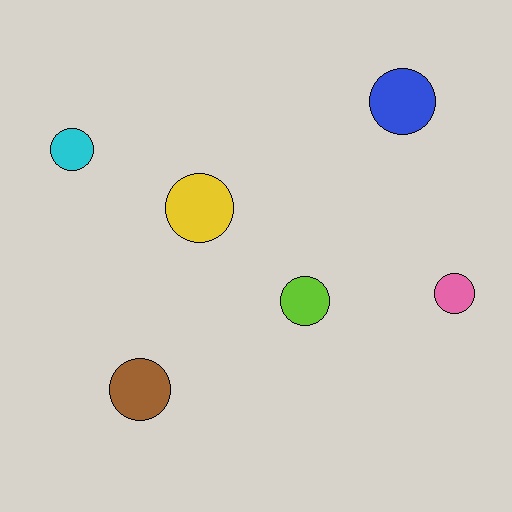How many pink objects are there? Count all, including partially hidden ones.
There is 1 pink object.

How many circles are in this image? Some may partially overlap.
There are 6 circles.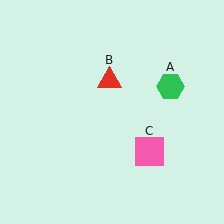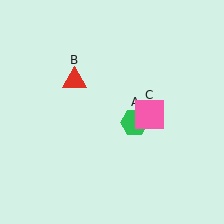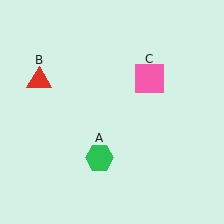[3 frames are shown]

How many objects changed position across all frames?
3 objects changed position: green hexagon (object A), red triangle (object B), pink square (object C).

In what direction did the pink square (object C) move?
The pink square (object C) moved up.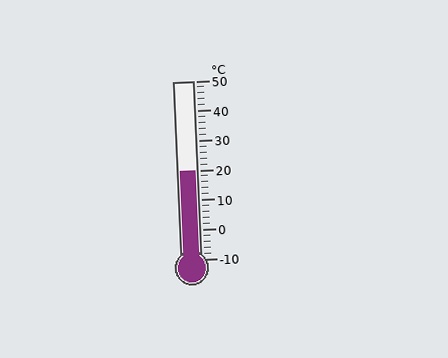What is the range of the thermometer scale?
The thermometer scale ranges from -10°C to 50°C.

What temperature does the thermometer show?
The thermometer shows approximately 20°C.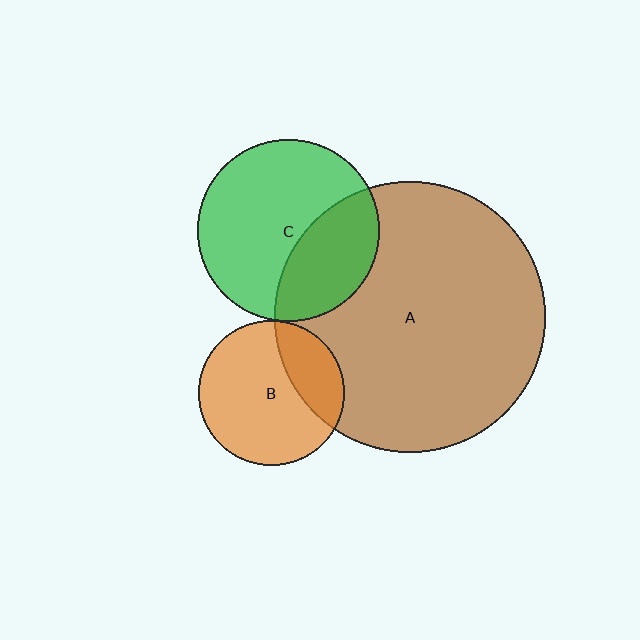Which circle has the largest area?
Circle A (brown).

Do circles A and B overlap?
Yes.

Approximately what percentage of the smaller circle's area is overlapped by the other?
Approximately 25%.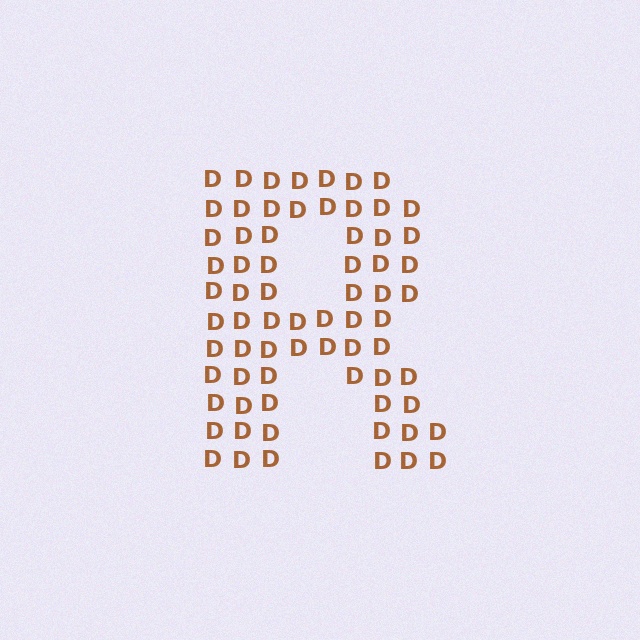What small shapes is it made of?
It is made of small letter D's.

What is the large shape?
The large shape is the letter R.